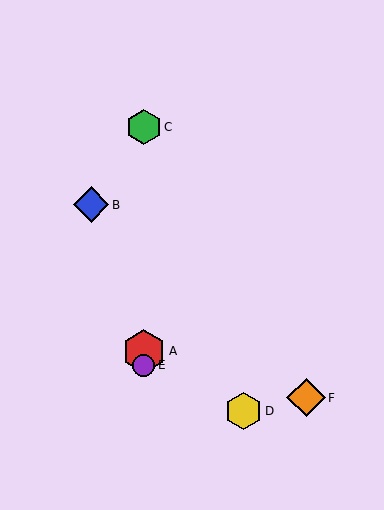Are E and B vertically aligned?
No, E is at x≈144 and B is at x≈91.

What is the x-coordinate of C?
Object C is at x≈144.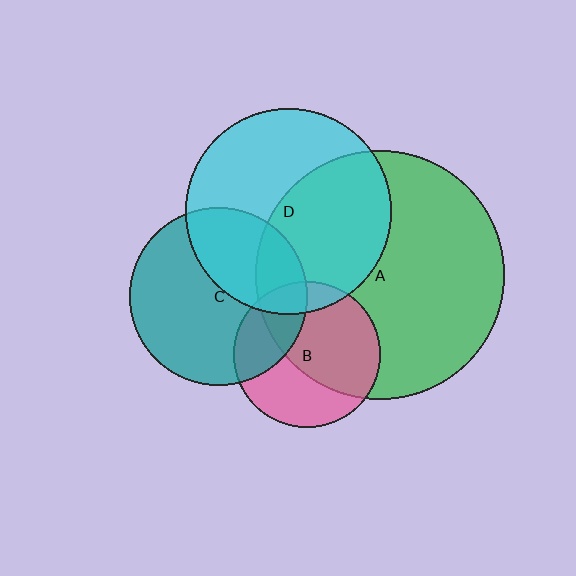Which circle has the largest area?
Circle A (green).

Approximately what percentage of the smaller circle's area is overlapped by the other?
Approximately 20%.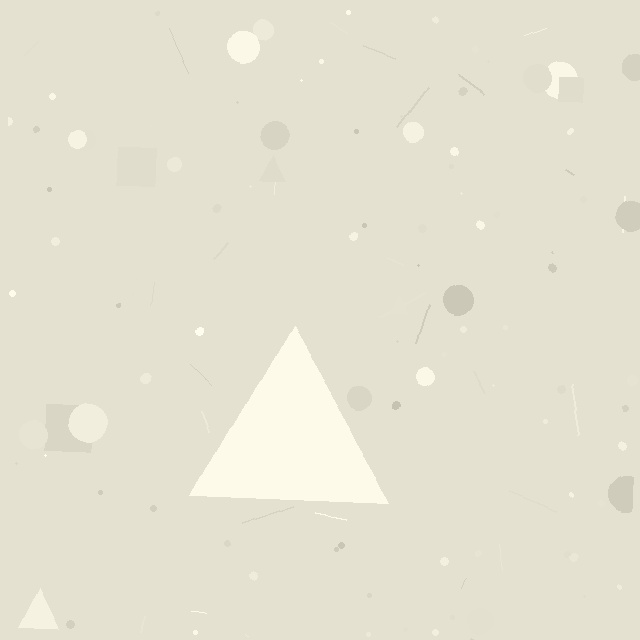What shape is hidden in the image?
A triangle is hidden in the image.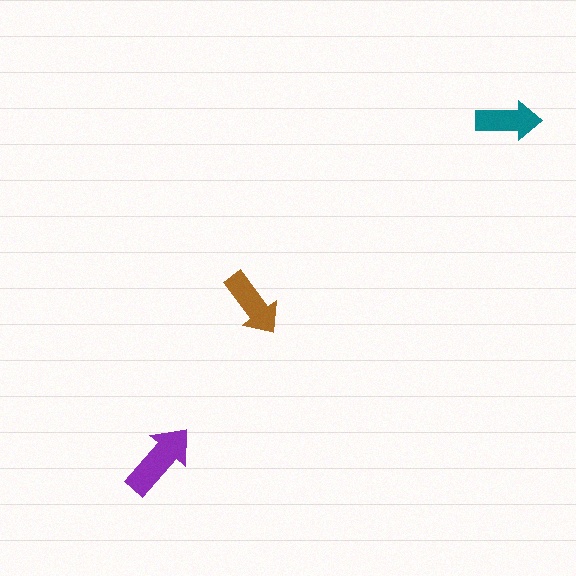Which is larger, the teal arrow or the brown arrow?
The brown one.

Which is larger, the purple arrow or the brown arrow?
The purple one.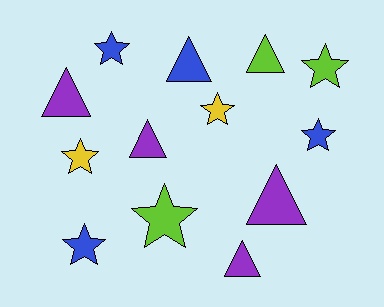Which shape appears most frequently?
Star, with 7 objects.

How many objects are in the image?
There are 13 objects.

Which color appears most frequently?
Blue, with 4 objects.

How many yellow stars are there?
There are 2 yellow stars.